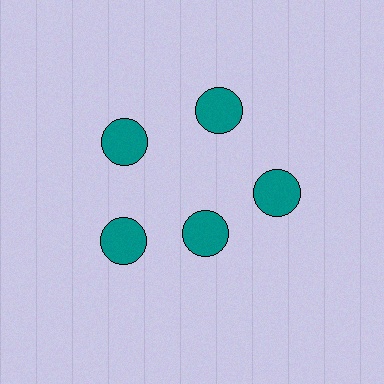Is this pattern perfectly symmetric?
No. The 5 teal circles are arranged in a ring, but one element near the 5 o'clock position is pulled inward toward the center, breaking the 5-fold rotational symmetry.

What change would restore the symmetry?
The symmetry would be restored by moving it outward, back onto the ring so that all 5 circles sit at equal angles and equal distance from the center.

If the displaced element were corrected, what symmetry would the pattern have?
It would have 5-fold rotational symmetry — the pattern would map onto itself every 72 degrees.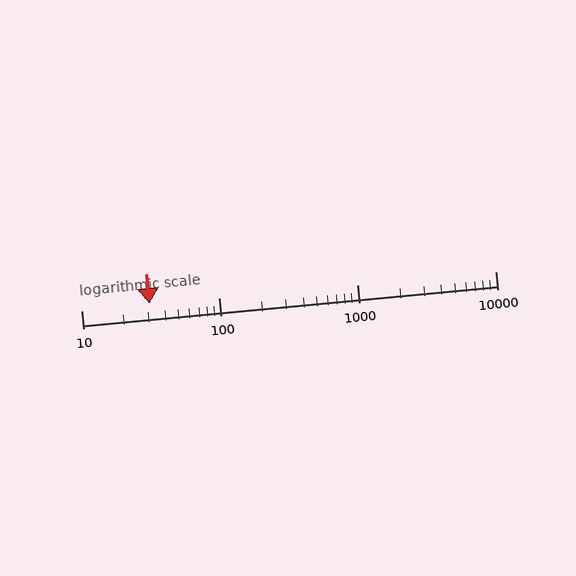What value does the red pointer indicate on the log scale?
The pointer indicates approximately 31.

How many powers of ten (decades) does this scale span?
The scale spans 3 decades, from 10 to 10000.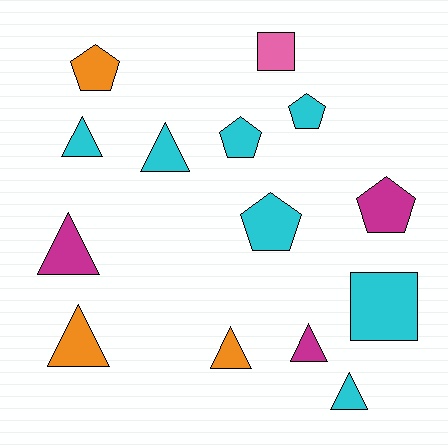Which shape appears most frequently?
Triangle, with 7 objects.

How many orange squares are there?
There are no orange squares.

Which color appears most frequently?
Cyan, with 7 objects.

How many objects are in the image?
There are 14 objects.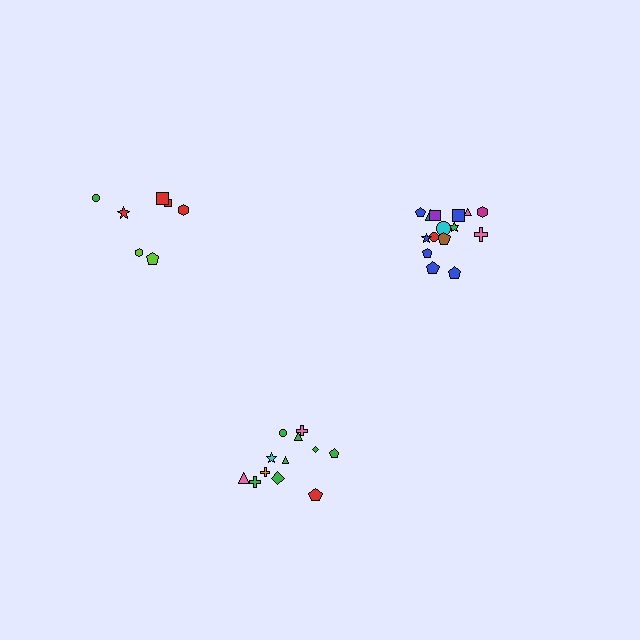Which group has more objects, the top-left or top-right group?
The top-right group.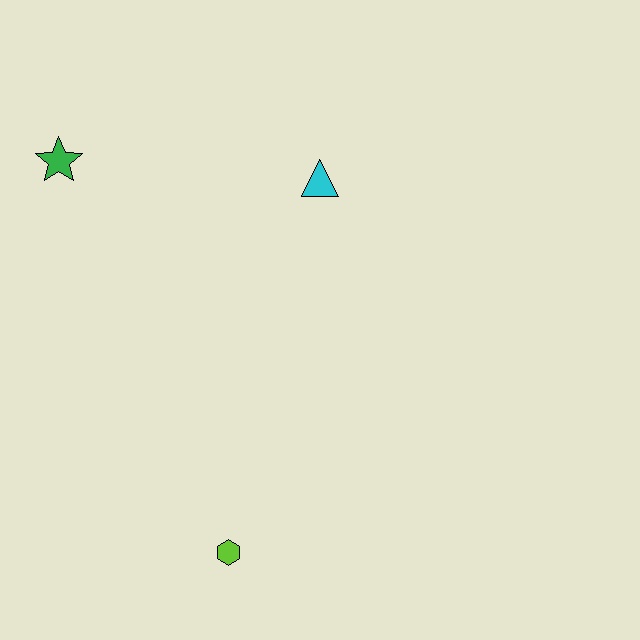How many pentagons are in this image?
There are no pentagons.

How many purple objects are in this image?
There are no purple objects.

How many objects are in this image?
There are 3 objects.